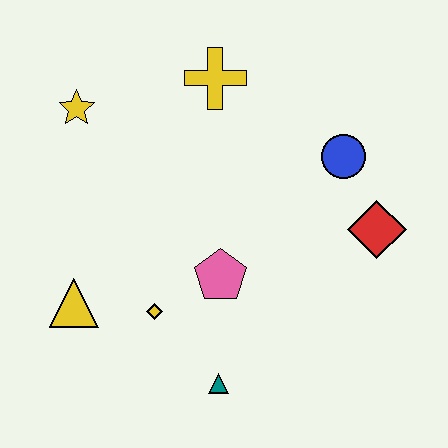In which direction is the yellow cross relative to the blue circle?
The yellow cross is to the left of the blue circle.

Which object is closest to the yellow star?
The yellow cross is closest to the yellow star.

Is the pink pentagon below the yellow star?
Yes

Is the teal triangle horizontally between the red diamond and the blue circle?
No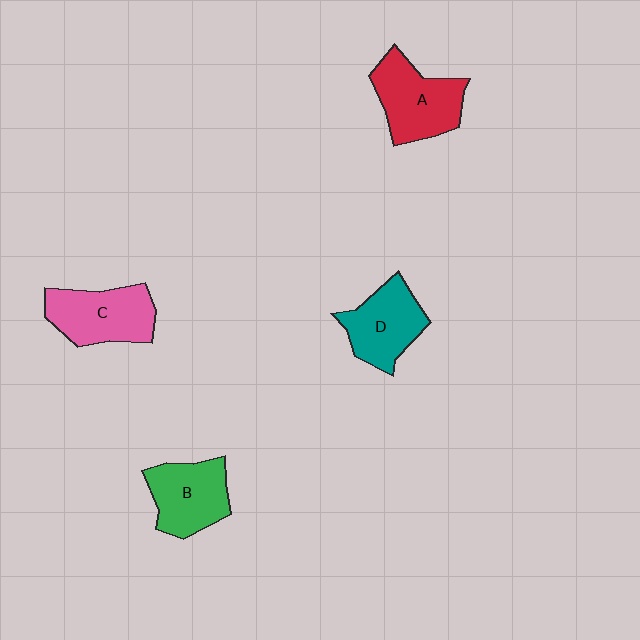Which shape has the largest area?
Shape A (red).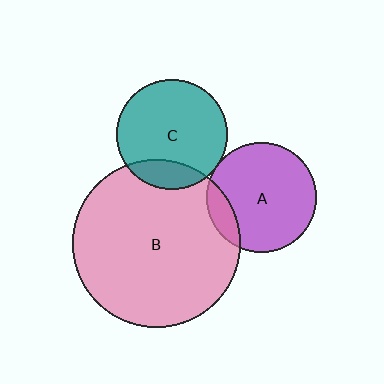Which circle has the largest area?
Circle B (pink).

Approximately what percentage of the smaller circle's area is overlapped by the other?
Approximately 15%.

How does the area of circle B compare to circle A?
Approximately 2.3 times.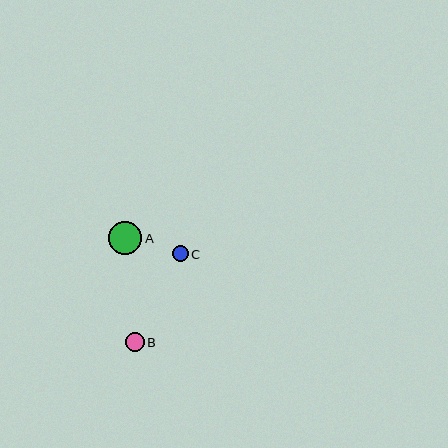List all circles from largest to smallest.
From largest to smallest: A, B, C.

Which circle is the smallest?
Circle C is the smallest with a size of approximately 16 pixels.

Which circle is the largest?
Circle A is the largest with a size of approximately 33 pixels.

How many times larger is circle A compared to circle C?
Circle A is approximately 2.1 times the size of circle C.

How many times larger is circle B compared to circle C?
Circle B is approximately 1.2 times the size of circle C.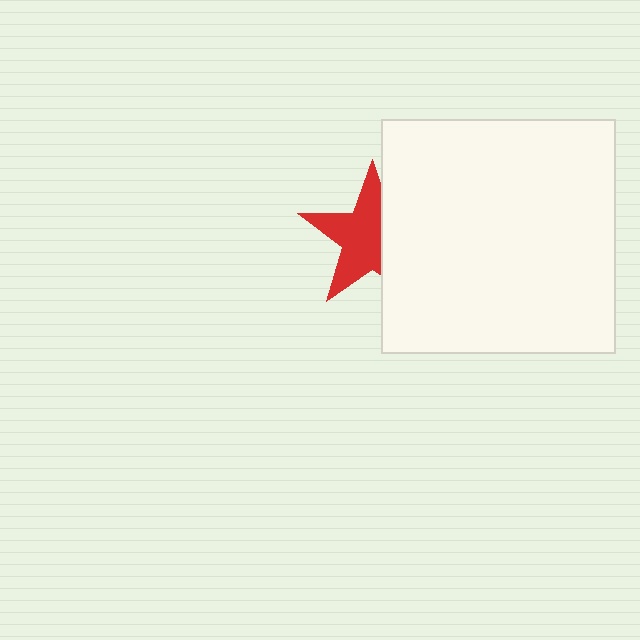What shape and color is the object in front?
The object in front is a white square.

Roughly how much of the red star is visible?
About half of it is visible (roughly 63%).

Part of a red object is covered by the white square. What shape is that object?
It is a star.